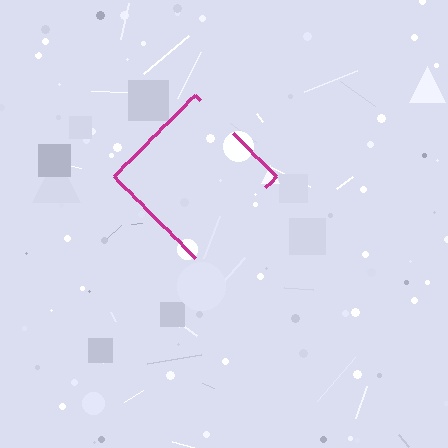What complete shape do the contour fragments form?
The contour fragments form a diamond.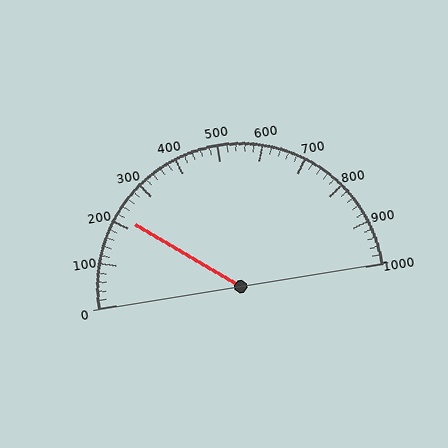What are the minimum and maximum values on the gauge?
The gauge ranges from 0 to 1000.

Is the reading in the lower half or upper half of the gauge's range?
The reading is in the lower half of the range (0 to 1000).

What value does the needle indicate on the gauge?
The needle indicates approximately 220.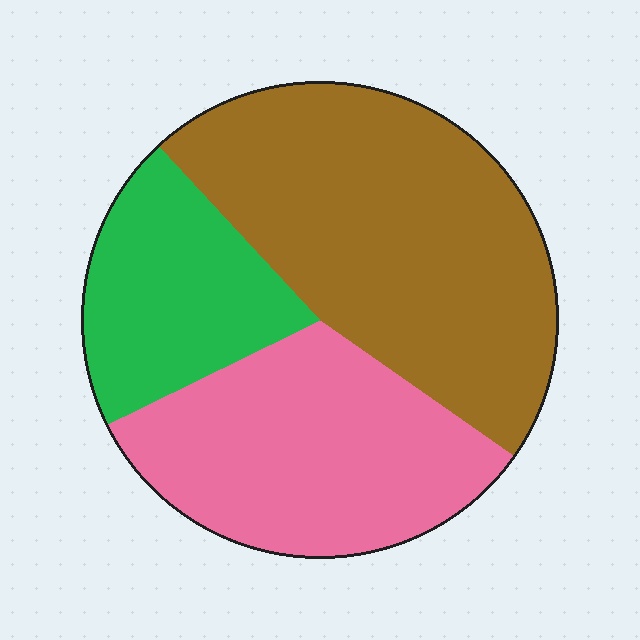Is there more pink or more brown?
Brown.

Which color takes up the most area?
Brown, at roughly 45%.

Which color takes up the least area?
Green, at roughly 20%.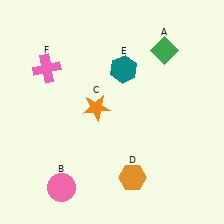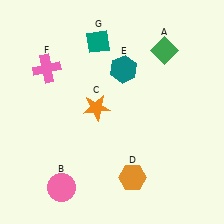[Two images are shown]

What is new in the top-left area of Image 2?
A teal diamond (G) was added in the top-left area of Image 2.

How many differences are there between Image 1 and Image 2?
There is 1 difference between the two images.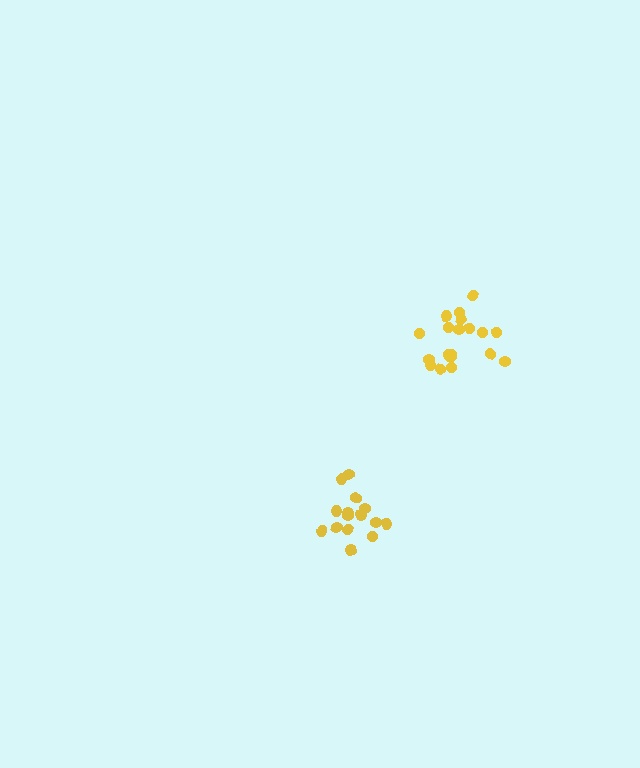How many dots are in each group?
Group 1: 15 dots, Group 2: 20 dots (35 total).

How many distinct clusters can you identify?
There are 2 distinct clusters.